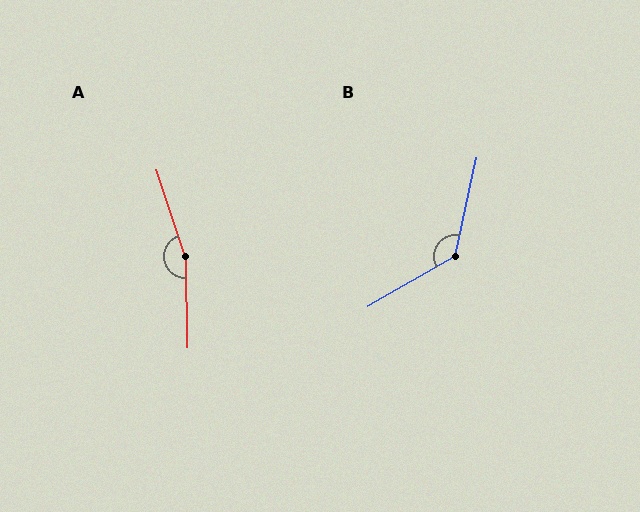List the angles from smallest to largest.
B (132°), A (163°).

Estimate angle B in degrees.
Approximately 132 degrees.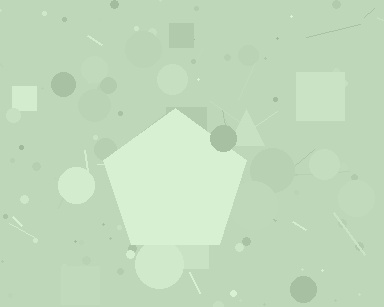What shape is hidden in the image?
A pentagon is hidden in the image.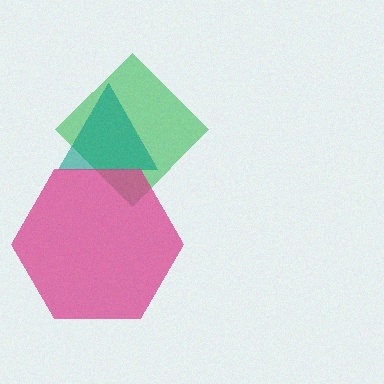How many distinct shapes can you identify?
There are 3 distinct shapes: a green diamond, a teal triangle, a magenta hexagon.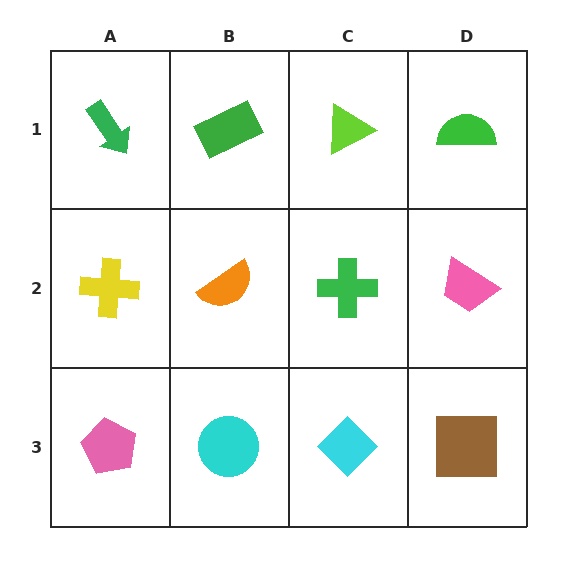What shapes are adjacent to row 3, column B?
An orange semicircle (row 2, column B), a pink pentagon (row 3, column A), a cyan diamond (row 3, column C).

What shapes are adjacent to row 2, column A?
A green arrow (row 1, column A), a pink pentagon (row 3, column A), an orange semicircle (row 2, column B).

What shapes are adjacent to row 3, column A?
A yellow cross (row 2, column A), a cyan circle (row 3, column B).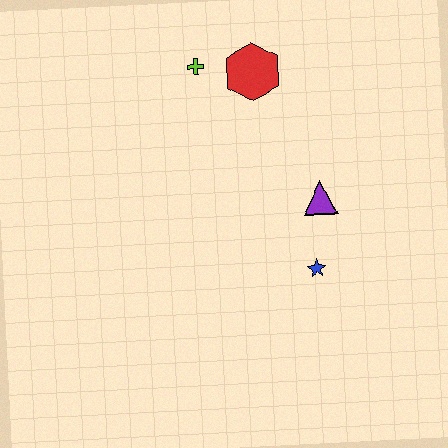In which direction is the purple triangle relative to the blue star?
The purple triangle is above the blue star.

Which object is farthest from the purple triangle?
The lime cross is farthest from the purple triangle.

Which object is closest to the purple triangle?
The blue star is closest to the purple triangle.